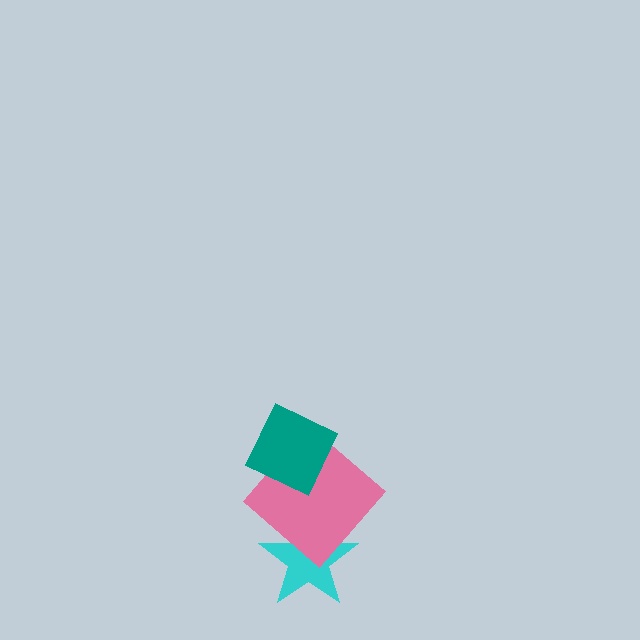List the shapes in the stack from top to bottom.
From top to bottom: the teal diamond, the pink diamond, the cyan star.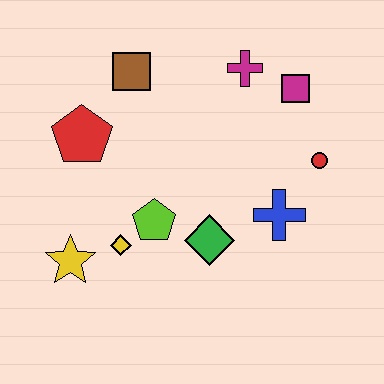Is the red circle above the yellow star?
Yes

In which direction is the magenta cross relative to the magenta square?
The magenta cross is to the left of the magenta square.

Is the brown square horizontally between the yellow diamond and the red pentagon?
No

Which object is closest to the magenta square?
The magenta cross is closest to the magenta square.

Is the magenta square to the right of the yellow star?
Yes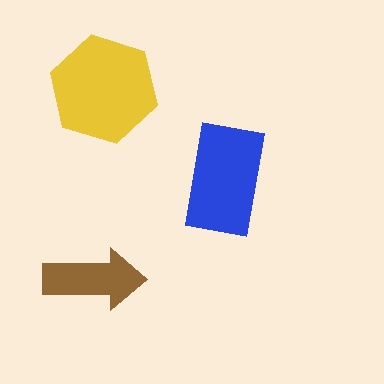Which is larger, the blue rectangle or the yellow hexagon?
The yellow hexagon.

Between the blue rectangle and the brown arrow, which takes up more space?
The blue rectangle.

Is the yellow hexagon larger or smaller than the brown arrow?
Larger.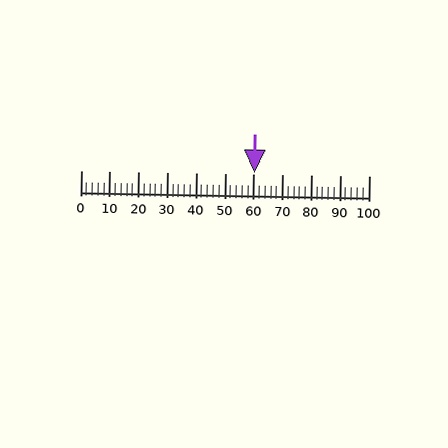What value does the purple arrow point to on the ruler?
The purple arrow points to approximately 60.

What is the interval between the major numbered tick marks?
The major tick marks are spaced 10 units apart.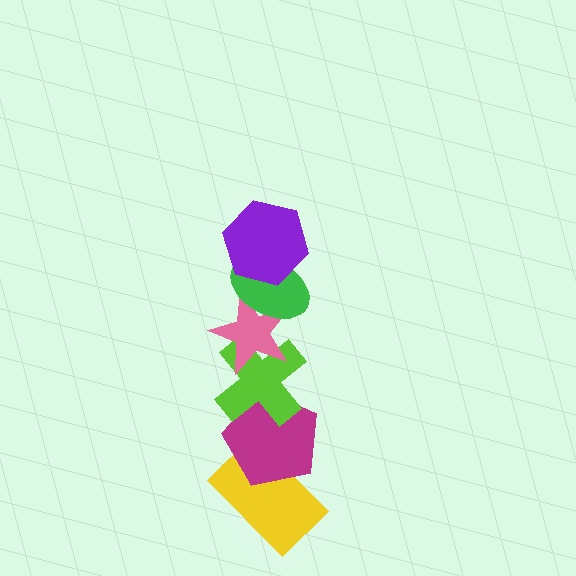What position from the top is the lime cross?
The lime cross is 4th from the top.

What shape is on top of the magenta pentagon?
The lime cross is on top of the magenta pentagon.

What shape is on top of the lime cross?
The pink star is on top of the lime cross.